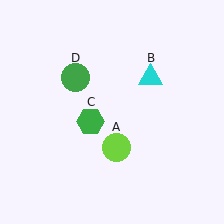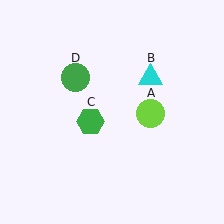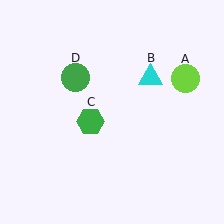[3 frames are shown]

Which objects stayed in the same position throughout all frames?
Cyan triangle (object B) and green hexagon (object C) and green circle (object D) remained stationary.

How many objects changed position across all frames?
1 object changed position: lime circle (object A).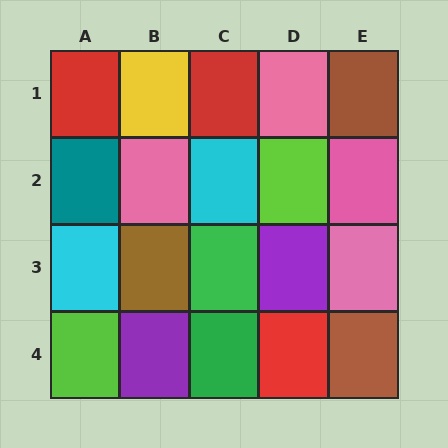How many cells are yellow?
1 cell is yellow.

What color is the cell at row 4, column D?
Red.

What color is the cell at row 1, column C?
Red.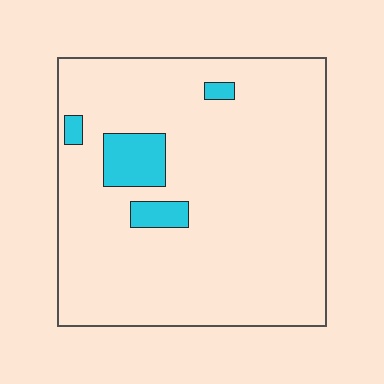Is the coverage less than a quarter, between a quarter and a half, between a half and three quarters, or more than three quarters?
Less than a quarter.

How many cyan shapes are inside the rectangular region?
4.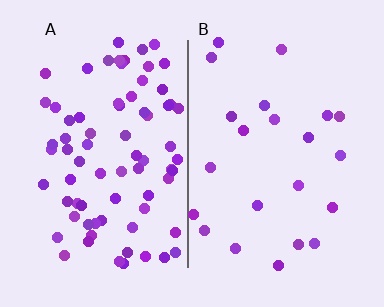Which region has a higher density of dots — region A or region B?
A (the left).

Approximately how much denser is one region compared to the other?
Approximately 3.4× — region A over region B.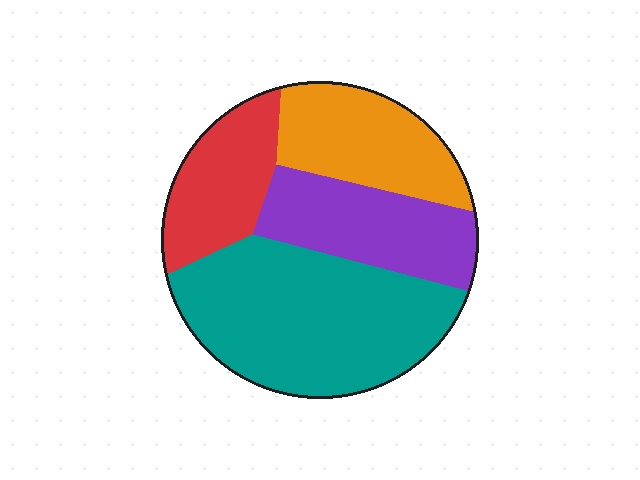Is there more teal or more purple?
Teal.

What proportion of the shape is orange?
Orange covers roughly 20% of the shape.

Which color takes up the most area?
Teal, at roughly 40%.